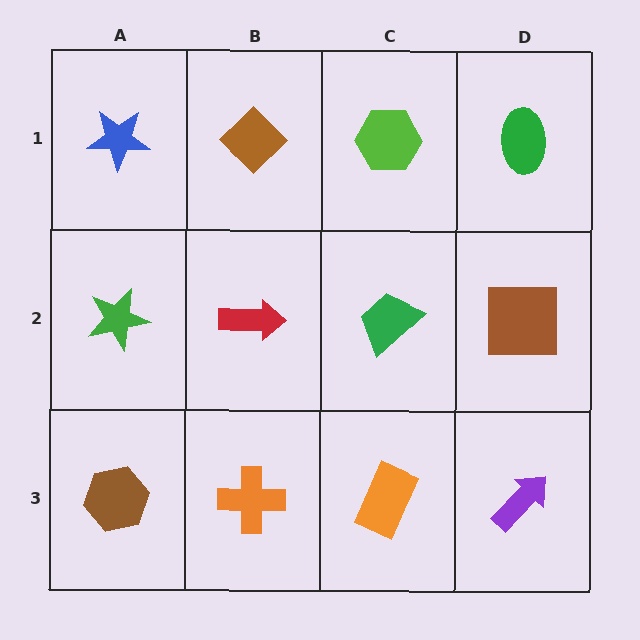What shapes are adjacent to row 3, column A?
A green star (row 2, column A), an orange cross (row 3, column B).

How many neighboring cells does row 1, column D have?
2.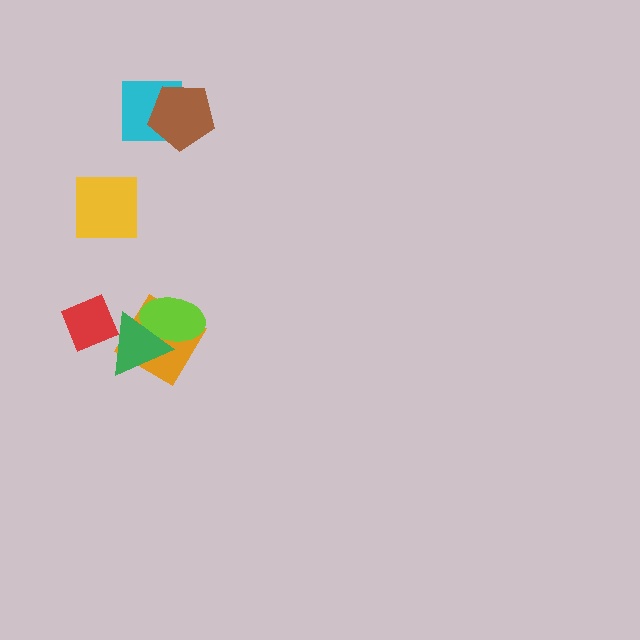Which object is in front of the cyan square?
The brown pentagon is in front of the cyan square.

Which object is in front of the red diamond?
The green triangle is in front of the red diamond.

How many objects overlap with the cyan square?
1 object overlaps with the cyan square.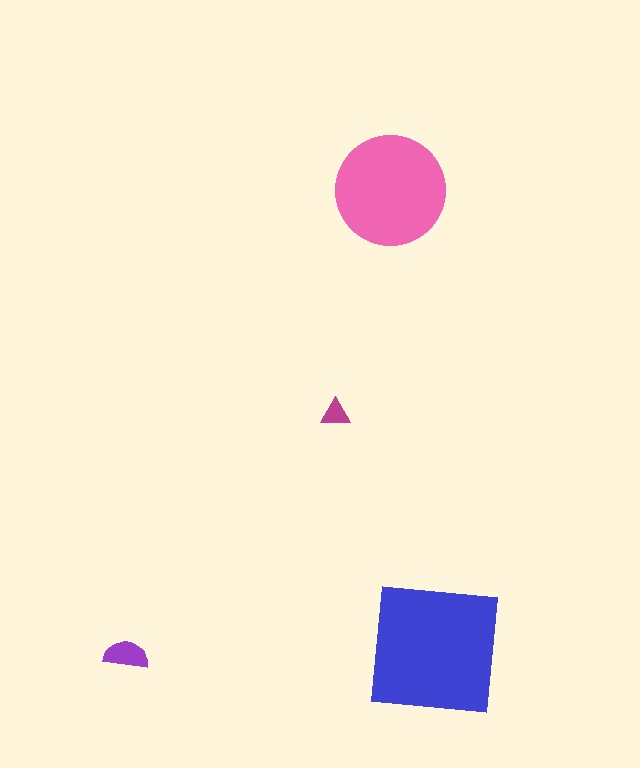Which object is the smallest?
The magenta triangle.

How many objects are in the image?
There are 4 objects in the image.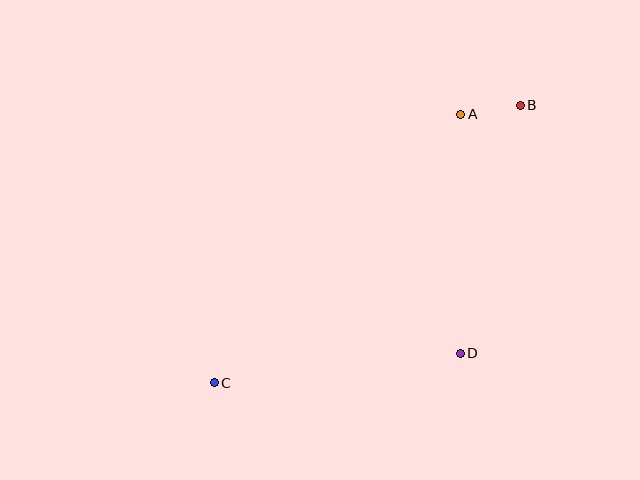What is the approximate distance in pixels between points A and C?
The distance between A and C is approximately 364 pixels.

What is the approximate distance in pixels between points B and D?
The distance between B and D is approximately 255 pixels.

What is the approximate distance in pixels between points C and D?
The distance between C and D is approximately 247 pixels.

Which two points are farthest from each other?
Points B and C are farthest from each other.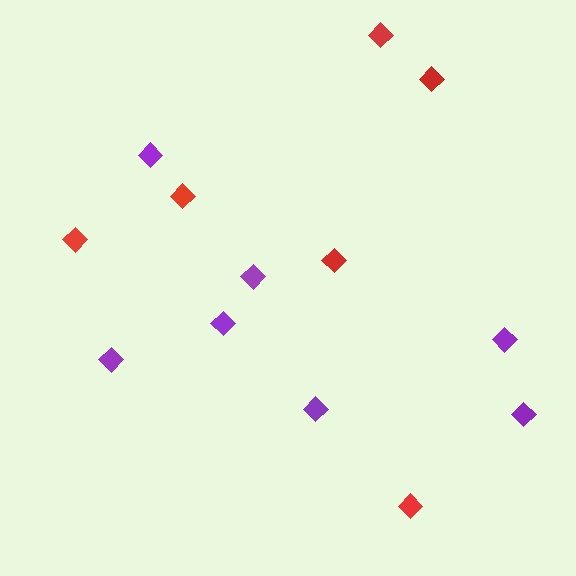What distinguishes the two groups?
There are 2 groups: one group of purple diamonds (7) and one group of red diamonds (6).